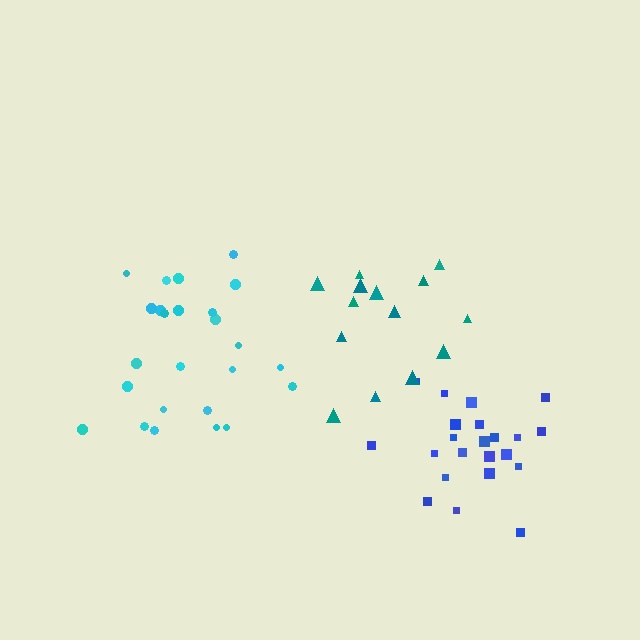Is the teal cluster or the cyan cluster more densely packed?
Cyan.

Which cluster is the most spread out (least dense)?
Teal.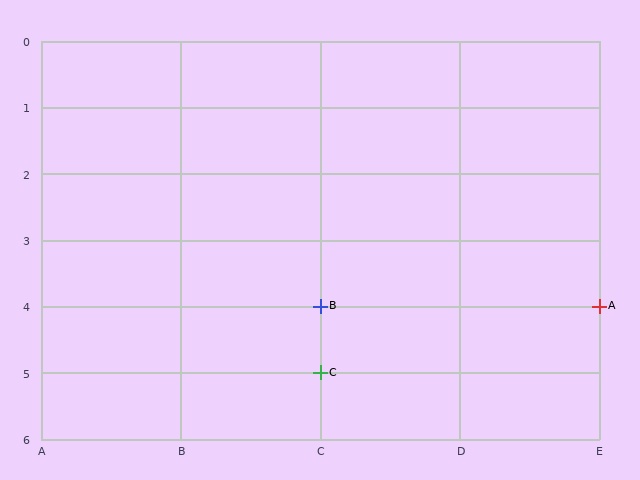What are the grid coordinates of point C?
Point C is at grid coordinates (C, 5).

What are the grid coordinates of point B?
Point B is at grid coordinates (C, 4).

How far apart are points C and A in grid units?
Points C and A are 2 columns and 1 row apart (about 2.2 grid units diagonally).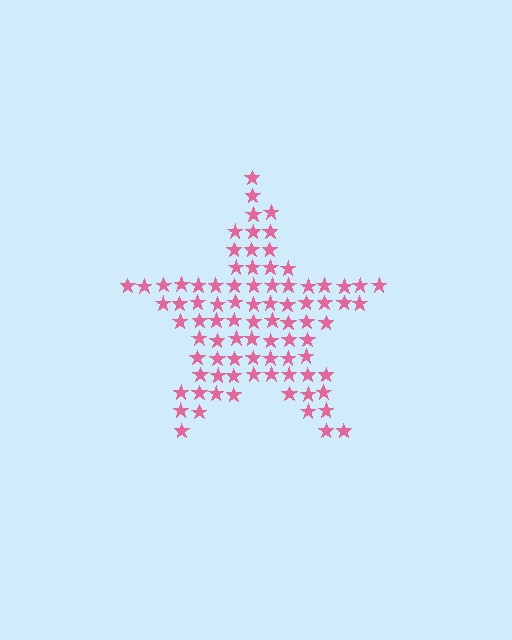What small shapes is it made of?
It is made of small stars.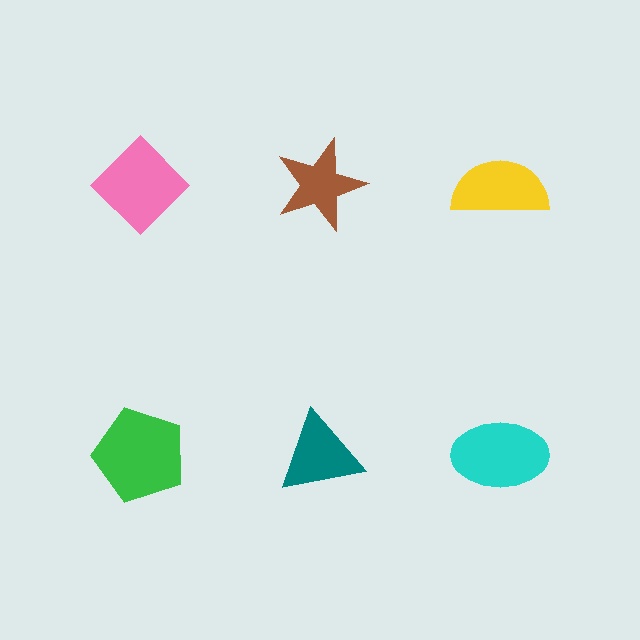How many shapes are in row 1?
3 shapes.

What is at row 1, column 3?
A yellow semicircle.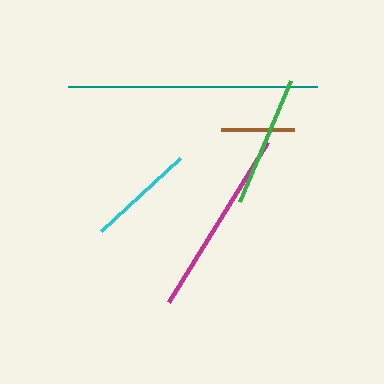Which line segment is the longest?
The teal line is the longest at approximately 249 pixels.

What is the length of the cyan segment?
The cyan segment is approximately 108 pixels long.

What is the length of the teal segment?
The teal segment is approximately 249 pixels long.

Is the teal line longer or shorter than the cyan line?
The teal line is longer than the cyan line.